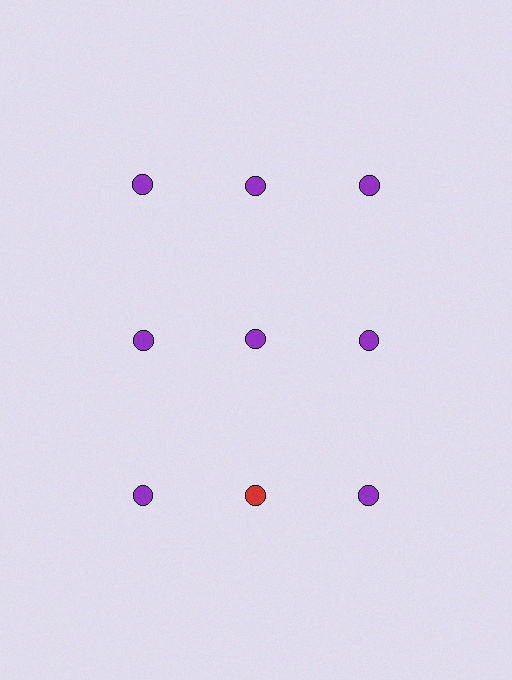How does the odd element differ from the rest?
It has a different color: red instead of purple.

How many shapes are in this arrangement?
There are 9 shapes arranged in a grid pattern.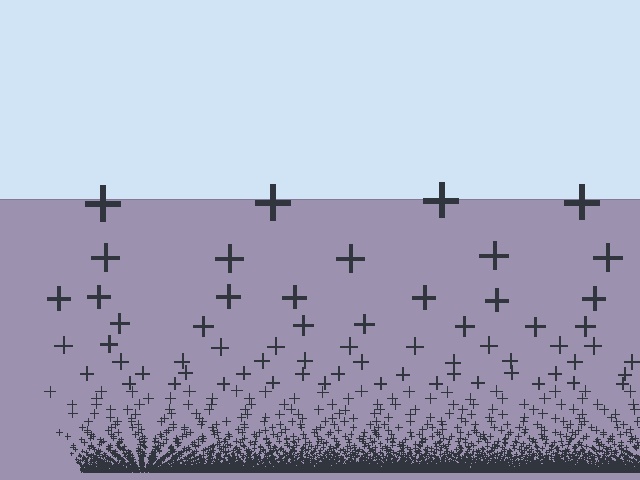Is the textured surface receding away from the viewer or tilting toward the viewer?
The surface appears to tilt toward the viewer. Texture elements get larger and sparser toward the top.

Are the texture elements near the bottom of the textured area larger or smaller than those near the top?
Smaller. The gradient is inverted — elements near the bottom are smaller and denser.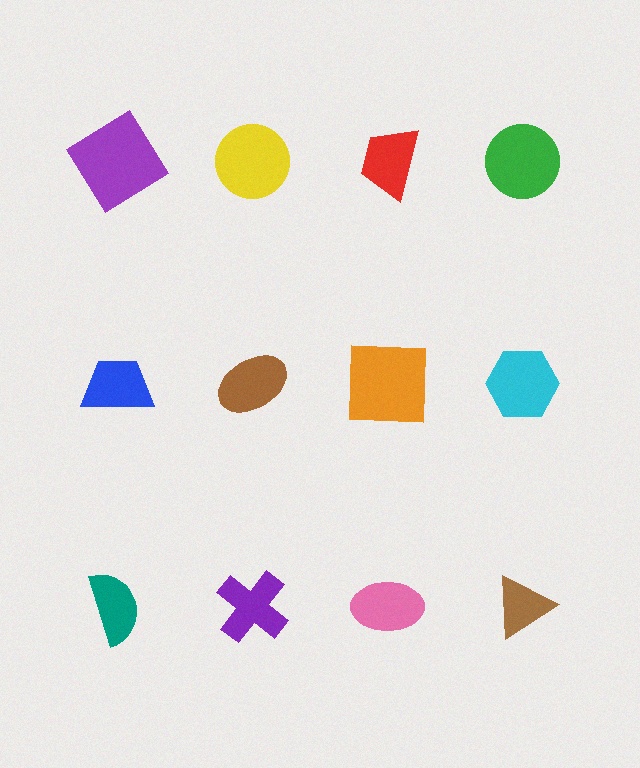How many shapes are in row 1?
4 shapes.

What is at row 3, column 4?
A brown triangle.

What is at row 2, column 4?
A cyan hexagon.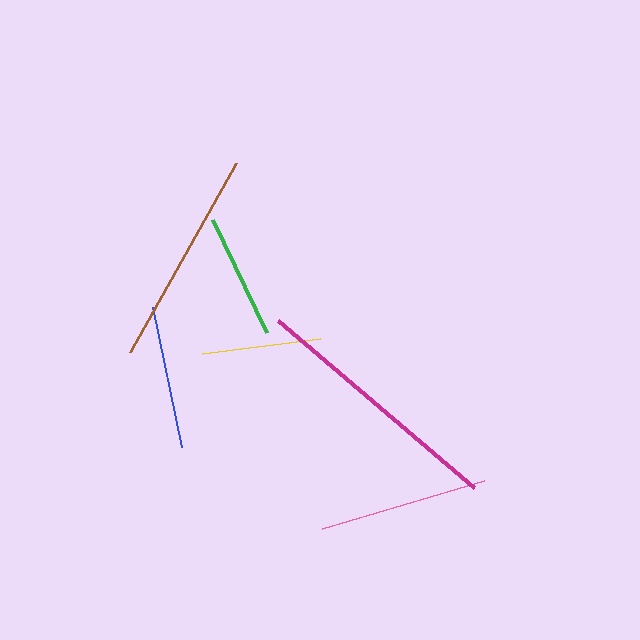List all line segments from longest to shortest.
From longest to shortest: magenta, brown, pink, blue, green, yellow.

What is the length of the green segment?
The green segment is approximately 126 pixels long.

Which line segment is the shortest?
The yellow line is the shortest at approximately 119 pixels.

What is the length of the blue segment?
The blue segment is approximately 143 pixels long.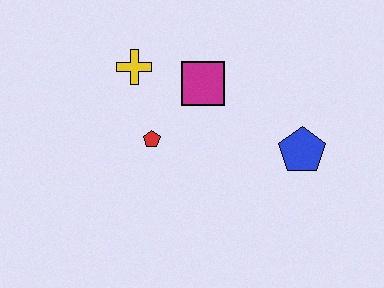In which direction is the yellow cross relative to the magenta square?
The yellow cross is to the left of the magenta square.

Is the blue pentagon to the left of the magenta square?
No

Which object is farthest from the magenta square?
The blue pentagon is farthest from the magenta square.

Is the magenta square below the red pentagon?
No